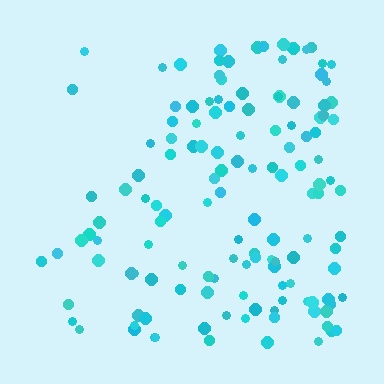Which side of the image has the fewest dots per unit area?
The left.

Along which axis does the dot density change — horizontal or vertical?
Horizontal.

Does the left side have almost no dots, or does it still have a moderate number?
Still a moderate number, just noticeably fewer than the right.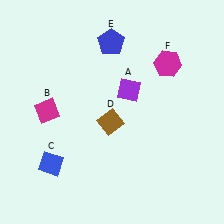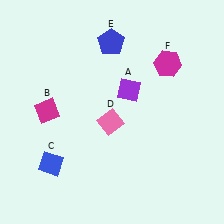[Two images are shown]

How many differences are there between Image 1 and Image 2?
There is 1 difference between the two images.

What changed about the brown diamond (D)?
In Image 1, D is brown. In Image 2, it changed to pink.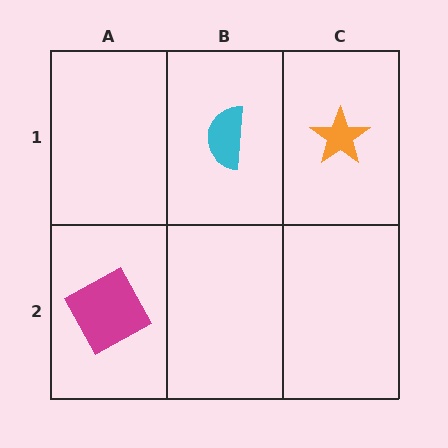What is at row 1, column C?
An orange star.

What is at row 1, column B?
A cyan semicircle.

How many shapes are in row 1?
2 shapes.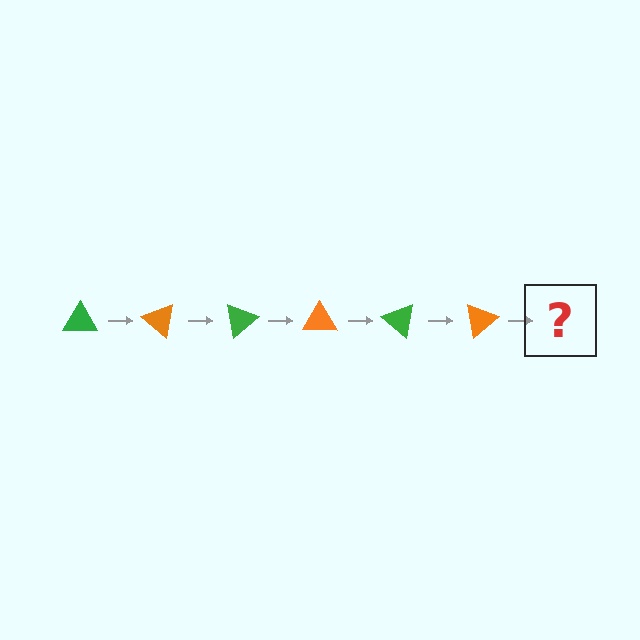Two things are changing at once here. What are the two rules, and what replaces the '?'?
The two rules are that it rotates 40 degrees each step and the color cycles through green and orange. The '?' should be a green triangle, rotated 240 degrees from the start.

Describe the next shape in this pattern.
It should be a green triangle, rotated 240 degrees from the start.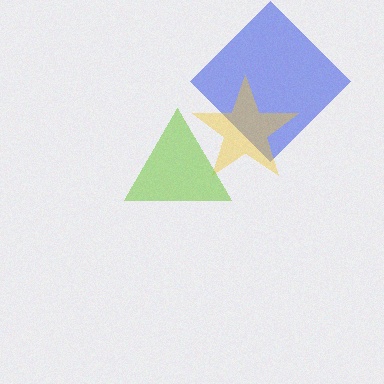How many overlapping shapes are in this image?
There are 3 overlapping shapes in the image.